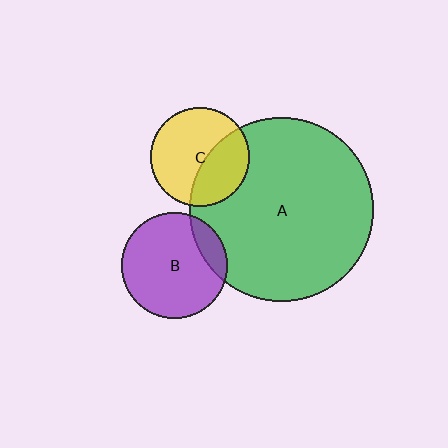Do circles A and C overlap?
Yes.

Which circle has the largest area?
Circle A (green).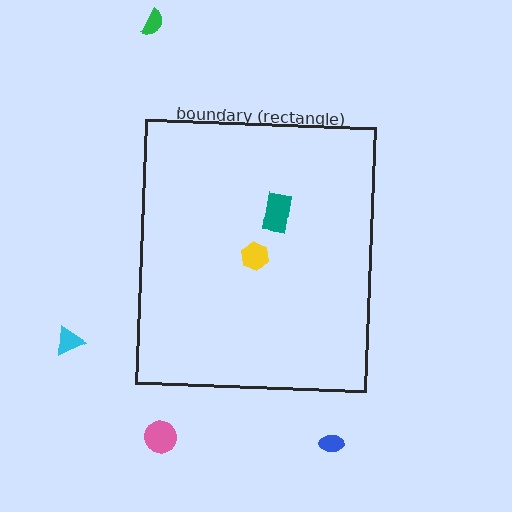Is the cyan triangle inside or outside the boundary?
Outside.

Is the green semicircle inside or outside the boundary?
Outside.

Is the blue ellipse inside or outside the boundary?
Outside.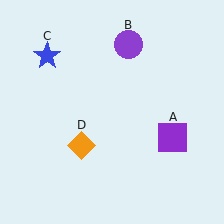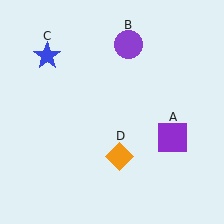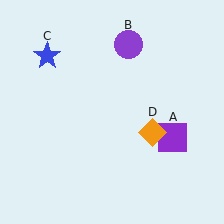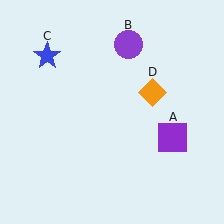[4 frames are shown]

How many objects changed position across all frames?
1 object changed position: orange diamond (object D).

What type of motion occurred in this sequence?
The orange diamond (object D) rotated counterclockwise around the center of the scene.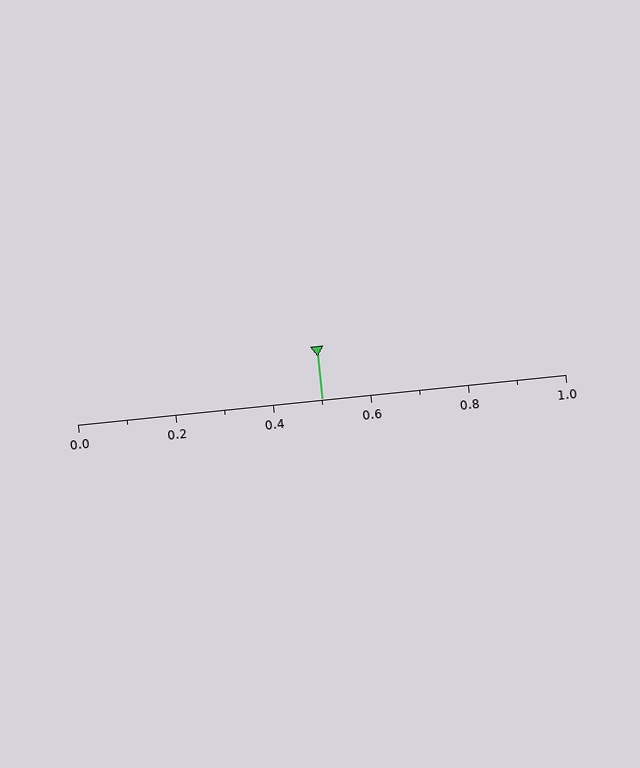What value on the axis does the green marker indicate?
The marker indicates approximately 0.5.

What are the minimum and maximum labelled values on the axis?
The axis runs from 0.0 to 1.0.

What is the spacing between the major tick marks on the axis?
The major ticks are spaced 0.2 apart.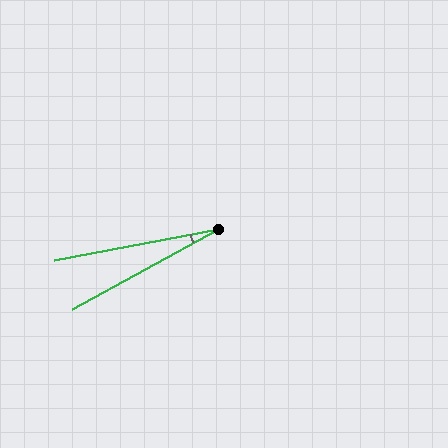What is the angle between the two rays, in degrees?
Approximately 18 degrees.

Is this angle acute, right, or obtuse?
It is acute.